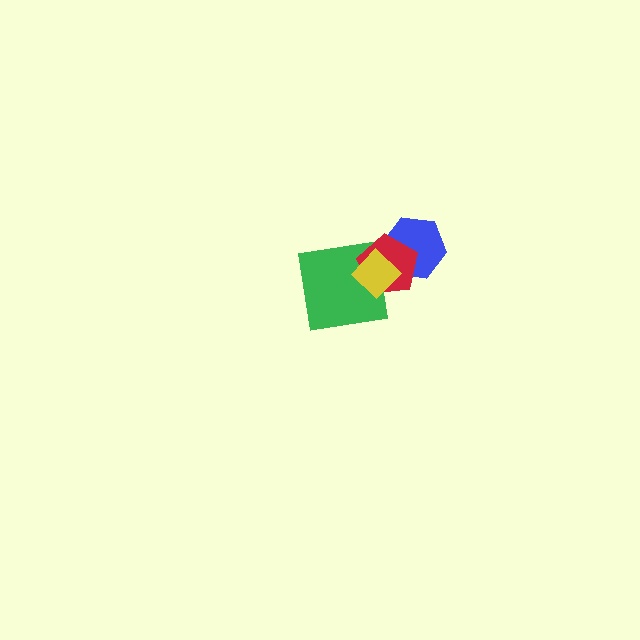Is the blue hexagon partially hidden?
Yes, it is partially covered by another shape.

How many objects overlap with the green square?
2 objects overlap with the green square.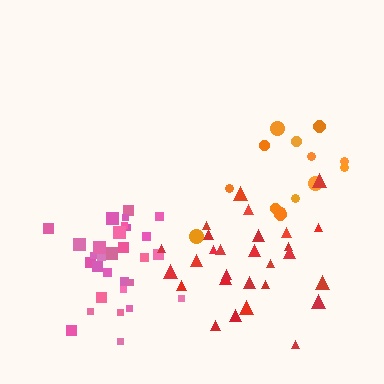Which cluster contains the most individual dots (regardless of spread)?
Pink (30).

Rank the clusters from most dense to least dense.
pink, red, orange.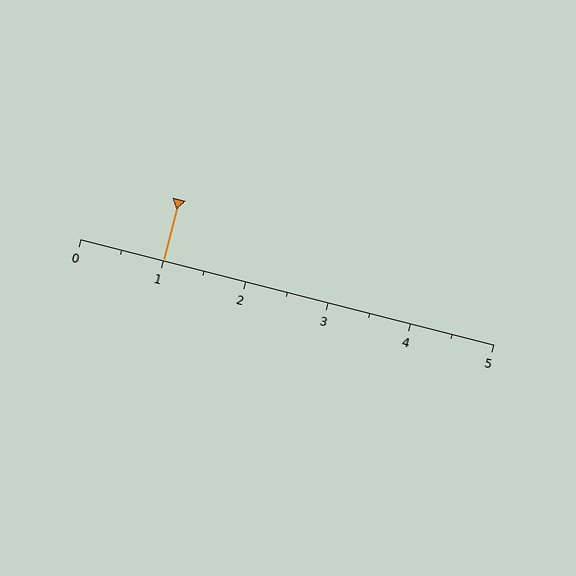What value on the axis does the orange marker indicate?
The marker indicates approximately 1.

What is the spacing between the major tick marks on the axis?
The major ticks are spaced 1 apart.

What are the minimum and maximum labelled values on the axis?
The axis runs from 0 to 5.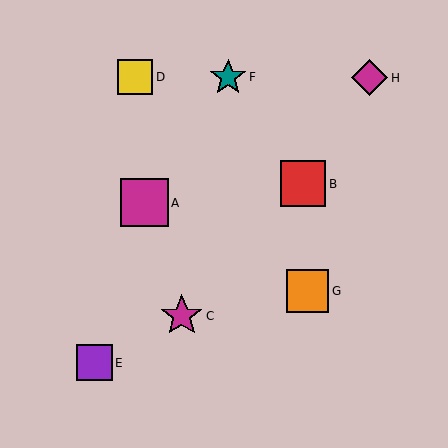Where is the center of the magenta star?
The center of the magenta star is at (182, 316).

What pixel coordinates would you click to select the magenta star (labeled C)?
Click at (182, 316) to select the magenta star C.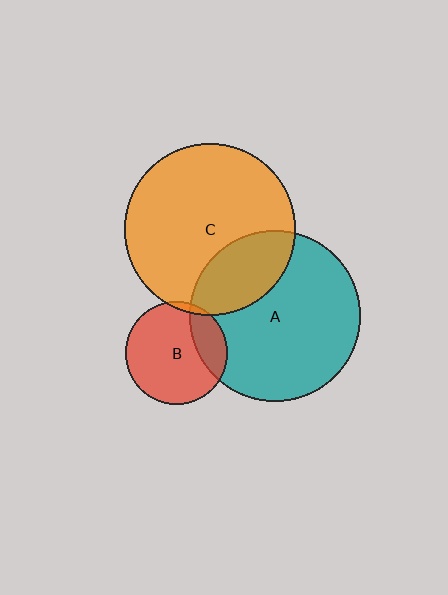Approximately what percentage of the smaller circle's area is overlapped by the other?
Approximately 20%.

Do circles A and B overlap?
Yes.